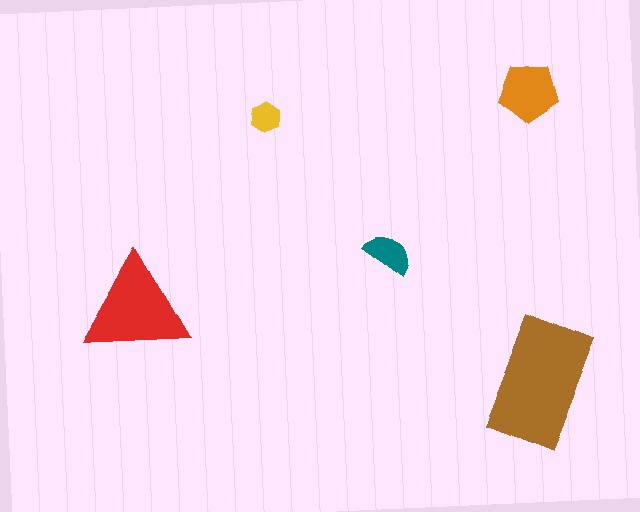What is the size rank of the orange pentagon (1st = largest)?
3rd.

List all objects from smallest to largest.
The yellow hexagon, the teal semicircle, the orange pentagon, the red triangle, the brown rectangle.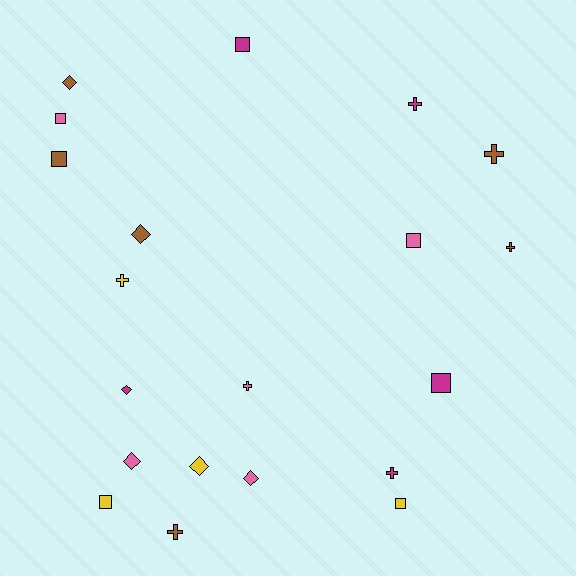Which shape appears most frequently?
Square, with 7 objects.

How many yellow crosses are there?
There is 1 yellow cross.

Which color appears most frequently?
Brown, with 6 objects.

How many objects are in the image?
There are 20 objects.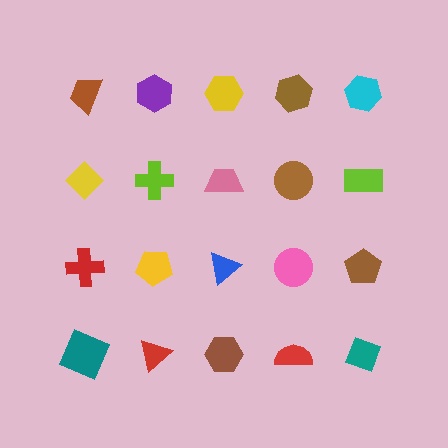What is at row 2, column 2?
A lime cross.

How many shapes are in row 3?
5 shapes.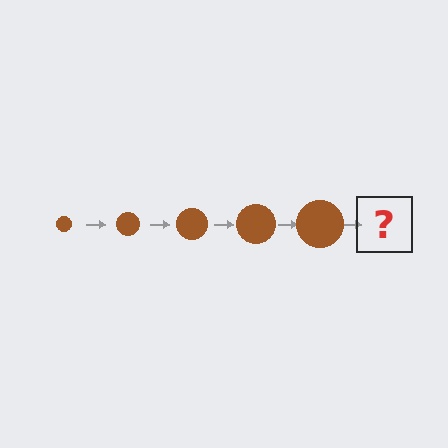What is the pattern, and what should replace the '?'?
The pattern is that the circle gets progressively larger each step. The '?' should be a brown circle, larger than the previous one.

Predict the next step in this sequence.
The next step is a brown circle, larger than the previous one.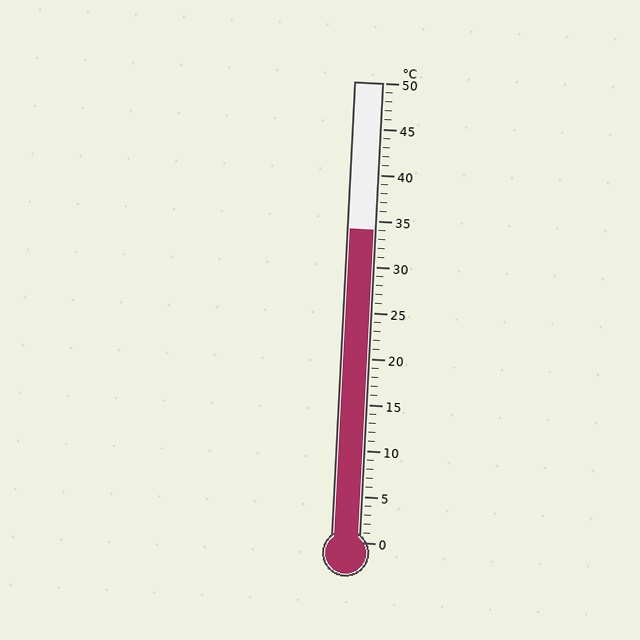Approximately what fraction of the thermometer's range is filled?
The thermometer is filled to approximately 70% of its range.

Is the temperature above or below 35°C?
The temperature is below 35°C.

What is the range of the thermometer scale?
The thermometer scale ranges from 0°C to 50°C.